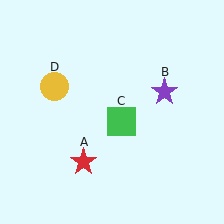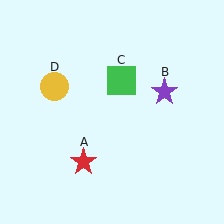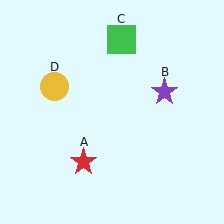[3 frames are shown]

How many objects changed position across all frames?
1 object changed position: green square (object C).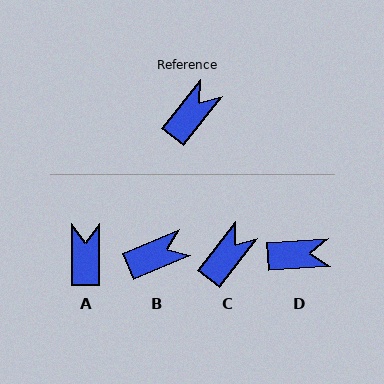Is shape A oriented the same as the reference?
No, it is off by about 39 degrees.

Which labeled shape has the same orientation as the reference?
C.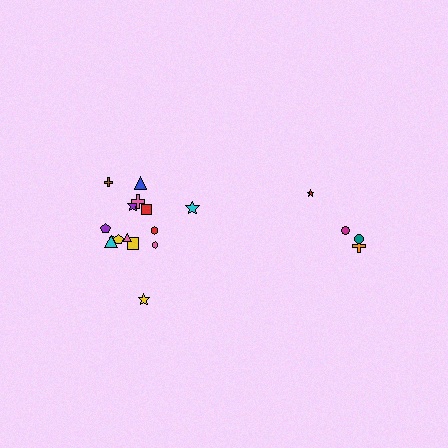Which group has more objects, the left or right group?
The left group.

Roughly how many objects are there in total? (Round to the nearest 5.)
Roughly 20 objects in total.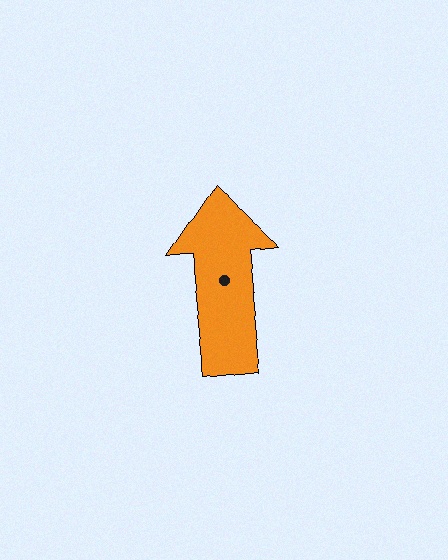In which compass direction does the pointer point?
North.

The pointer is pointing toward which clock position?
Roughly 12 o'clock.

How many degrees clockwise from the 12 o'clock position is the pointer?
Approximately 354 degrees.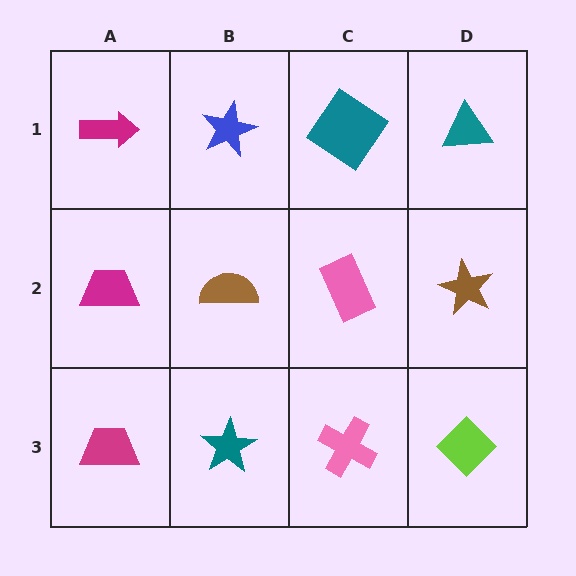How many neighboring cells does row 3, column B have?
3.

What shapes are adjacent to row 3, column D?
A brown star (row 2, column D), a pink cross (row 3, column C).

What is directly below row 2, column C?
A pink cross.